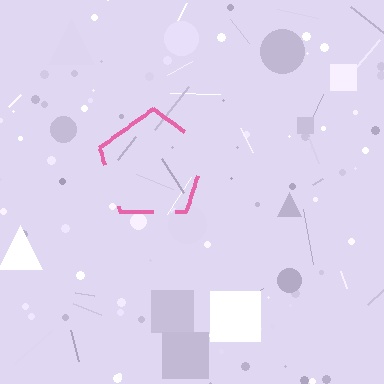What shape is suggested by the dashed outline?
The dashed outline suggests a pentagon.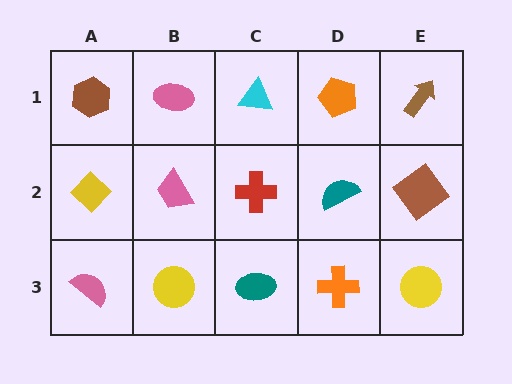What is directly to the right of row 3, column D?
A yellow circle.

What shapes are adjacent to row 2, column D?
An orange pentagon (row 1, column D), an orange cross (row 3, column D), a red cross (row 2, column C), a brown diamond (row 2, column E).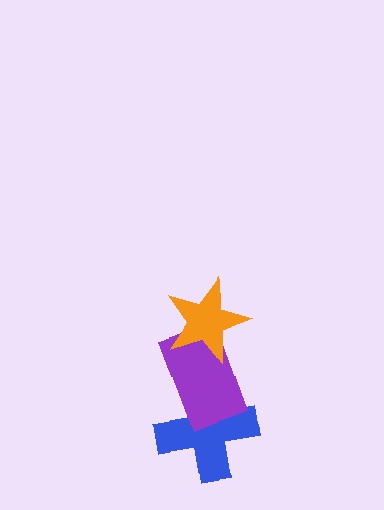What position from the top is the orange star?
The orange star is 1st from the top.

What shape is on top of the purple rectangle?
The orange star is on top of the purple rectangle.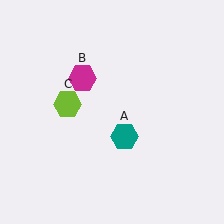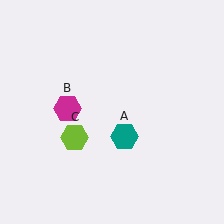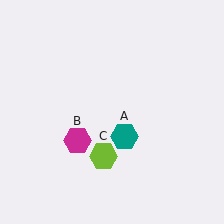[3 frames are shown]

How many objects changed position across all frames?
2 objects changed position: magenta hexagon (object B), lime hexagon (object C).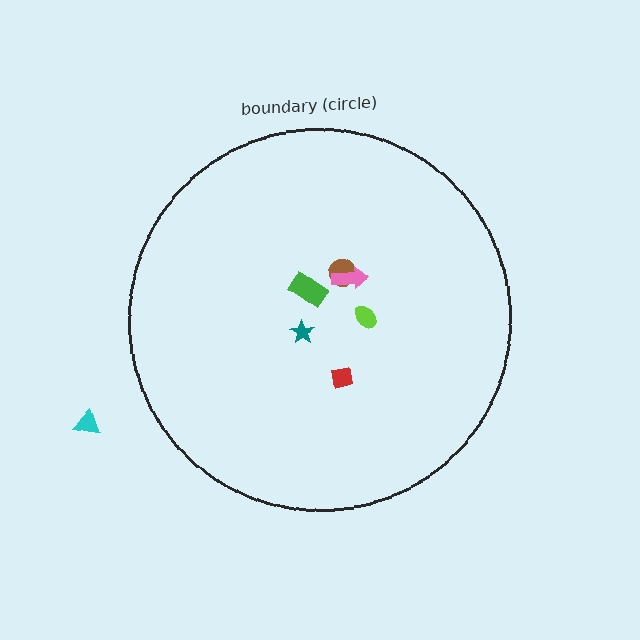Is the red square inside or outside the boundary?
Inside.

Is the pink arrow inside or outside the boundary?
Inside.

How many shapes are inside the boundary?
6 inside, 1 outside.